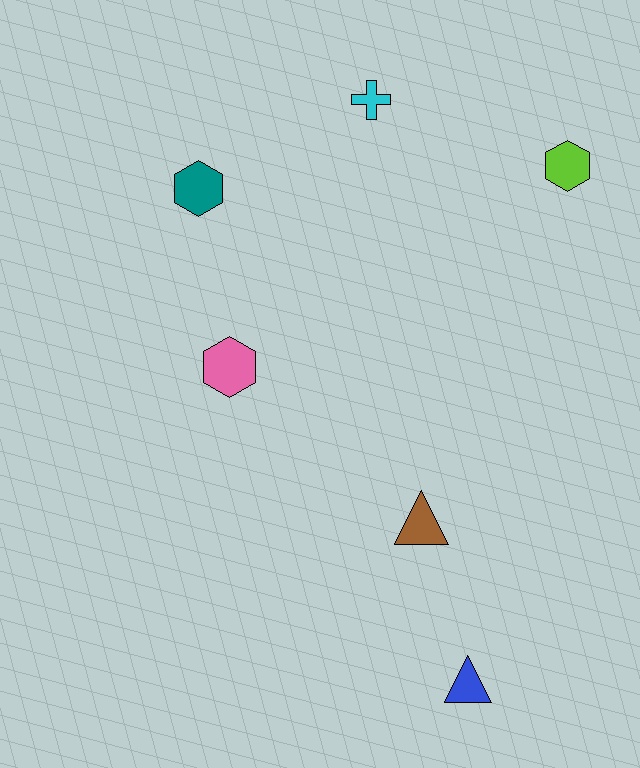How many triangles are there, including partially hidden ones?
There are 2 triangles.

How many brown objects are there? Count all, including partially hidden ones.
There is 1 brown object.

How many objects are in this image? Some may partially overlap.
There are 6 objects.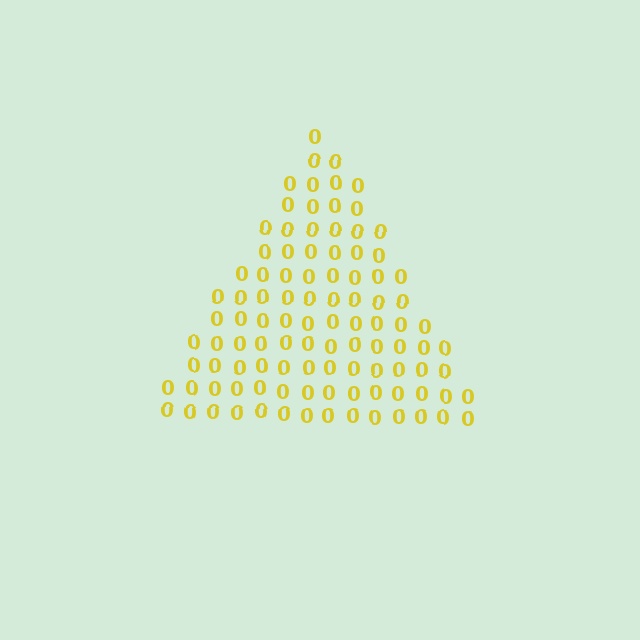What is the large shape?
The large shape is a triangle.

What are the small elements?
The small elements are digit 0's.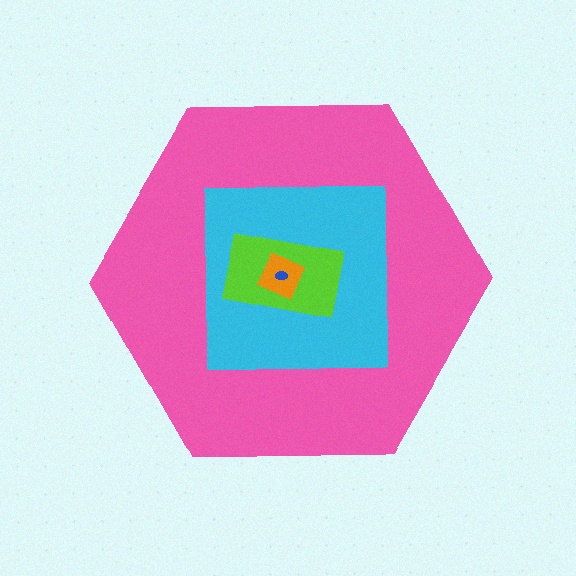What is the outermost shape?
The pink hexagon.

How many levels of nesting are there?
5.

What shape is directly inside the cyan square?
The lime rectangle.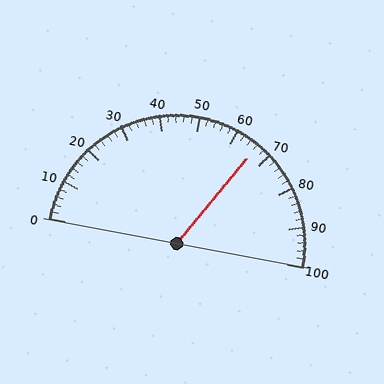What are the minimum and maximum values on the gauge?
The gauge ranges from 0 to 100.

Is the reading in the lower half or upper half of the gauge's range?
The reading is in the upper half of the range (0 to 100).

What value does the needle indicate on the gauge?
The needle indicates approximately 66.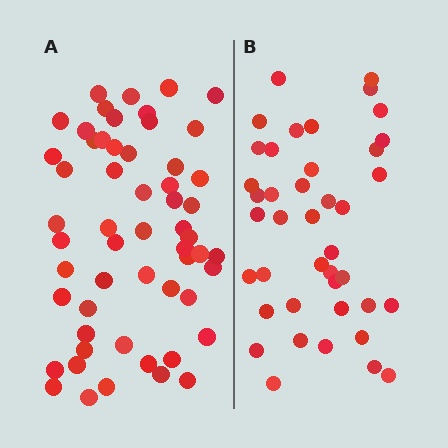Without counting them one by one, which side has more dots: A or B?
Region A (the left region) has more dots.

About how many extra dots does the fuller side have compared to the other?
Region A has approximately 15 more dots than region B.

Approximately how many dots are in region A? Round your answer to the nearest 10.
About 60 dots. (The exact count is 56, which rounds to 60.)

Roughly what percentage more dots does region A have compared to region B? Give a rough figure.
About 35% more.